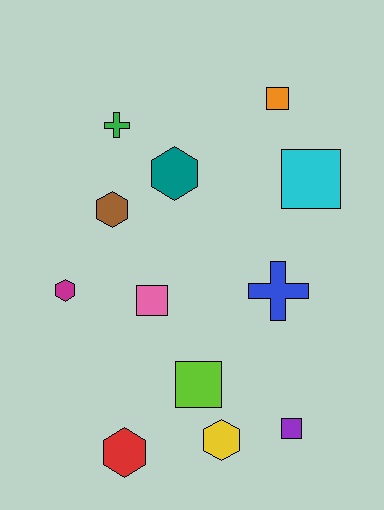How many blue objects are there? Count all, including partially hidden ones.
There is 1 blue object.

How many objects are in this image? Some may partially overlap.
There are 12 objects.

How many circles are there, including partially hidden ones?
There are no circles.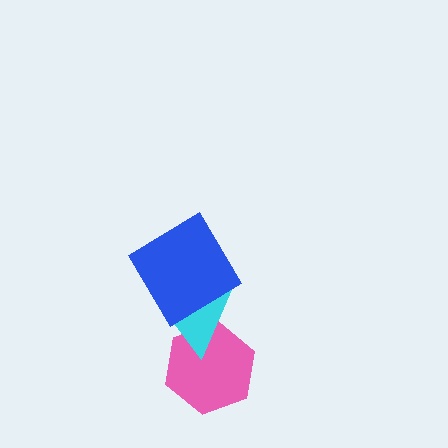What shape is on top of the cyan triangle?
The blue diamond is on top of the cyan triangle.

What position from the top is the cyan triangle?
The cyan triangle is 2nd from the top.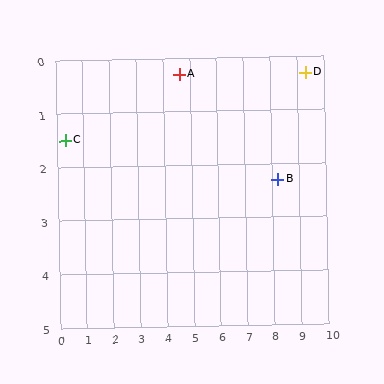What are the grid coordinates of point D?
Point D is at approximately (9.3, 0.3).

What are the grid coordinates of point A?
Point A is at approximately (4.6, 0.3).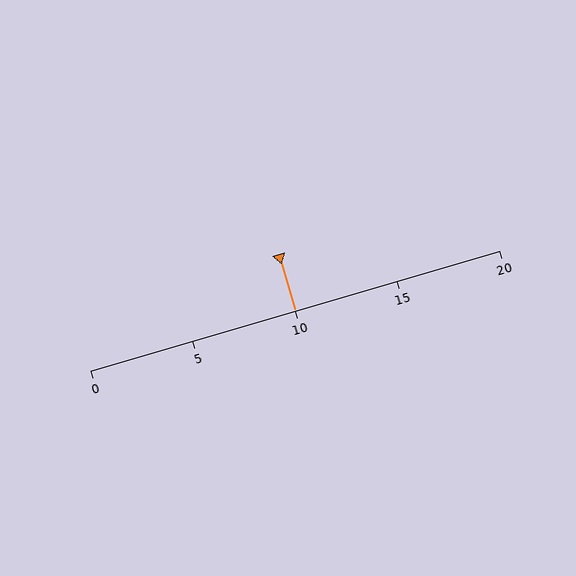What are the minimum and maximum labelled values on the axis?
The axis runs from 0 to 20.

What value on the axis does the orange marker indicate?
The marker indicates approximately 10.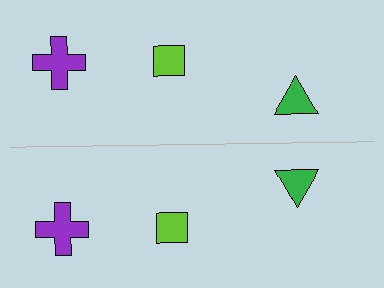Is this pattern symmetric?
Yes, this pattern has bilateral (reflection) symmetry.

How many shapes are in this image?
There are 6 shapes in this image.